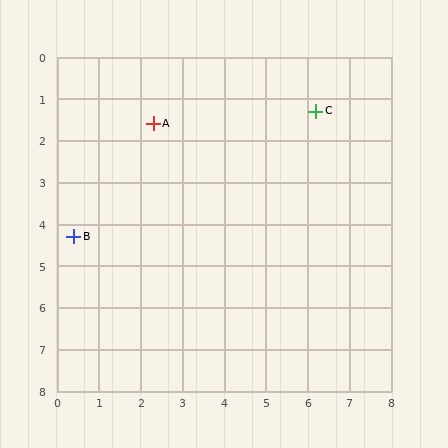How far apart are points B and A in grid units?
Points B and A are about 3.3 grid units apart.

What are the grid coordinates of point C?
Point C is at approximately (6.2, 1.3).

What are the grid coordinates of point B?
Point B is at approximately (0.4, 4.3).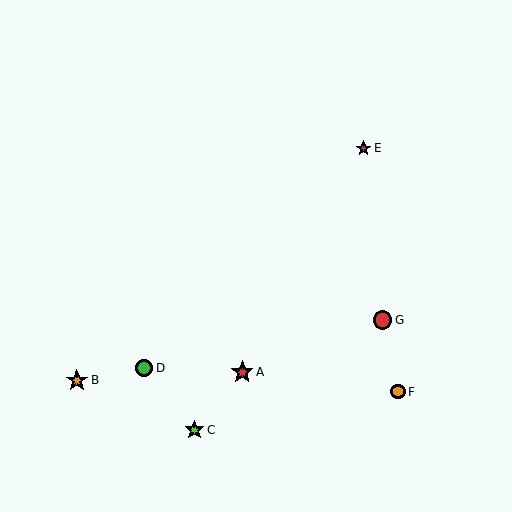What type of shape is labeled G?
Shape G is a red circle.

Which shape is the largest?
The red star (labeled A) is the largest.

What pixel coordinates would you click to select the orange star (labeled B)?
Click at (77, 380) to select the orange star B.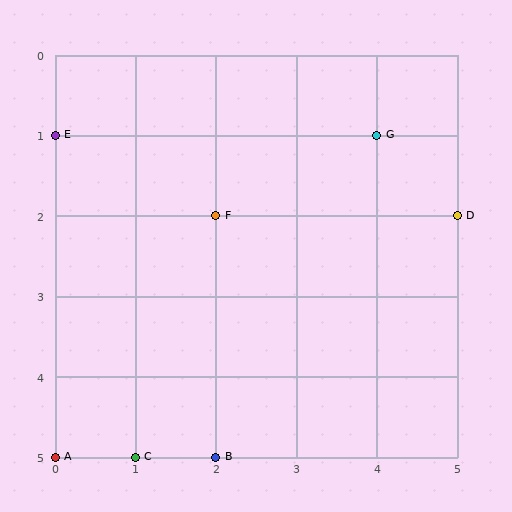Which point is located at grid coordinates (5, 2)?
Point D is at (5, 2).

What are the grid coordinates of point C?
Point C is at grid coordinates (1, 5).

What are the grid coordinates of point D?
Point D is at grid coordinates (5, 2).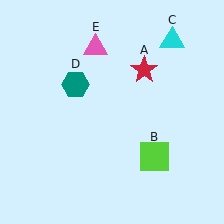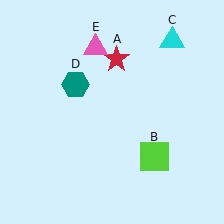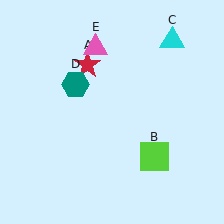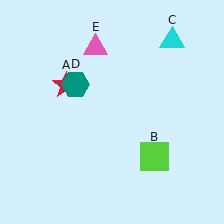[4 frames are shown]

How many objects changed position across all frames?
1 object changed position: red star (object A).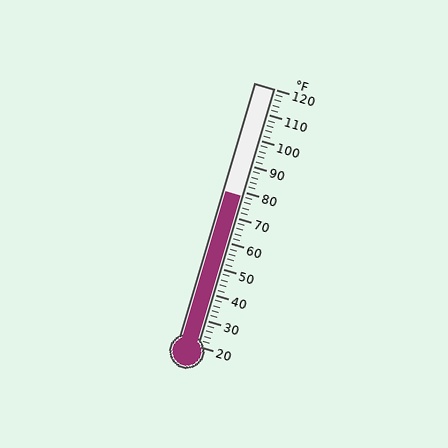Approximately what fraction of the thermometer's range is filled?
The thermometer is filled to approximately 60% of its range.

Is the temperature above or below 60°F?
The temperature is above 60°F.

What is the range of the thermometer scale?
The thermometer scale ranges from 20°F to 120°F.